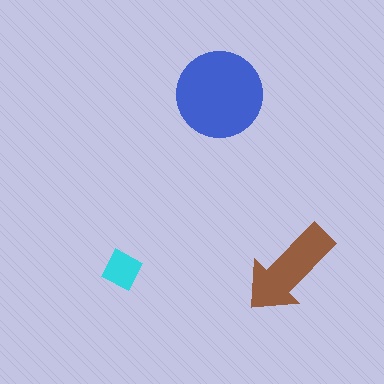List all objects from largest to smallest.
The blue circle, the brown arrow, the cyan diamond.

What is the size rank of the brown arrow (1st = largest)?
2nd.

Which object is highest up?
The blue circle is topmost.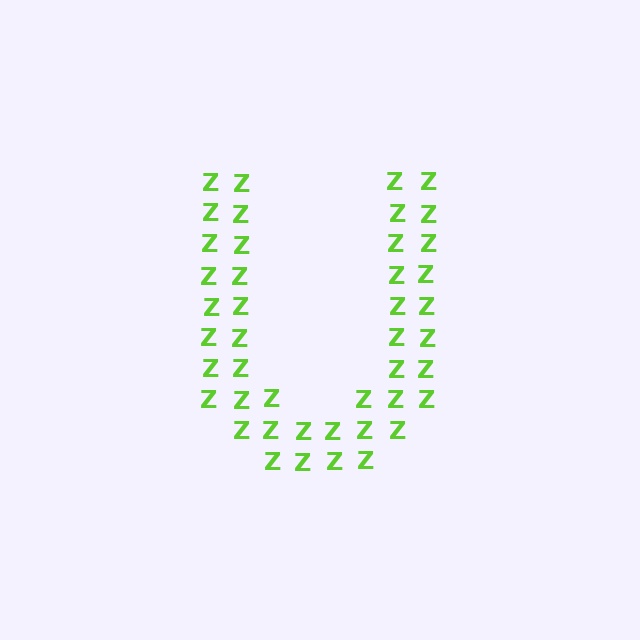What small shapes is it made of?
It is made of small letter Z's.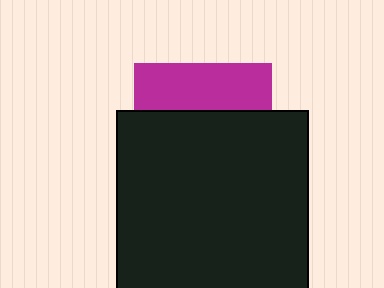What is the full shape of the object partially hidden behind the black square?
The partially hidden object is a magenta square.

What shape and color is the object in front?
The object in front is a black square.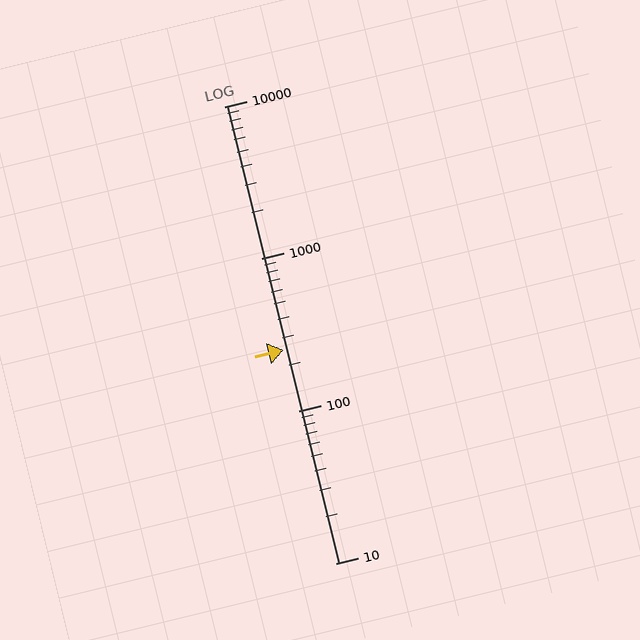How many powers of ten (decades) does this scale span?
The scale spans 3 decades, from 10 to 10000.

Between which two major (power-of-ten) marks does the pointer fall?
The pointer is between 100 and 1000.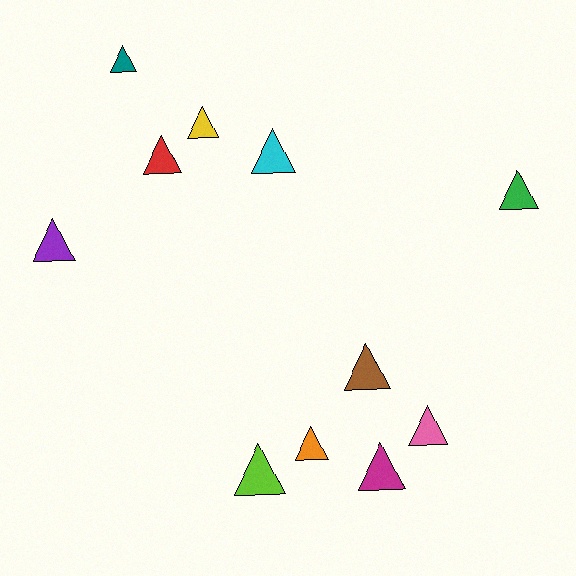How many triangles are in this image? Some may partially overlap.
There are 11 triangles.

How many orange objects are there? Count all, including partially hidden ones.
There is 1 orange object.